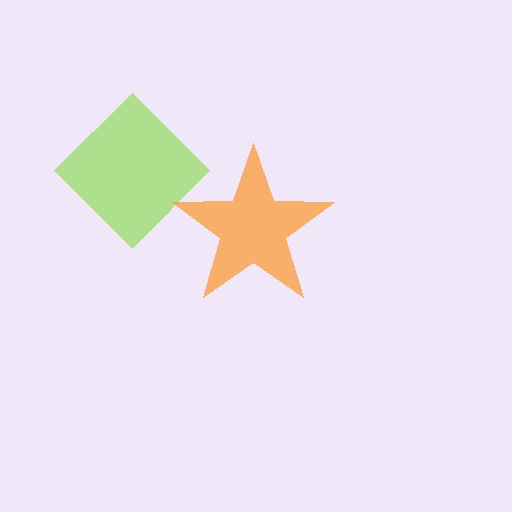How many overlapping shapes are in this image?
There are 2 overlapping shapes in the image.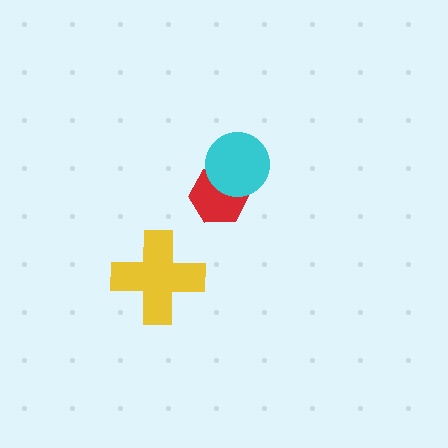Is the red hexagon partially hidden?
Yes, it is partially covered by another shape.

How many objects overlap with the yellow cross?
0 objects overlap with the yellow cross.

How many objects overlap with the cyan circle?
1 object overlaps with the cyan circle.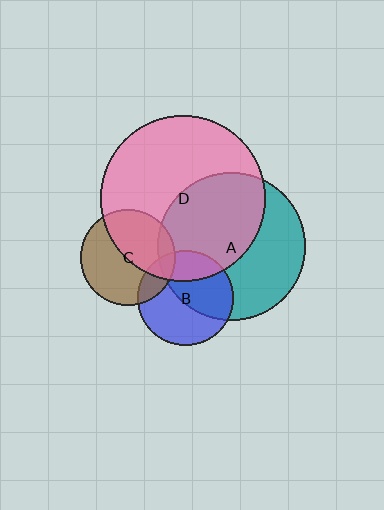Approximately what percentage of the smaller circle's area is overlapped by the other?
Approximately 25%.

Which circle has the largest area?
Circle D (pink).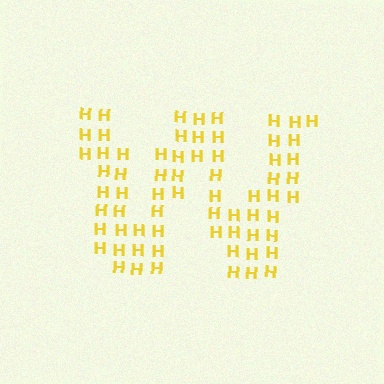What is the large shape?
The large shape is the letter W.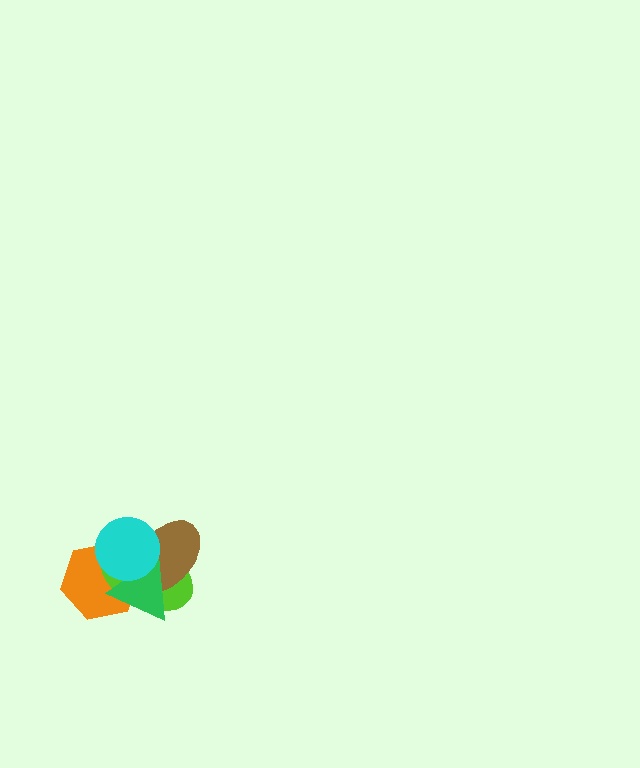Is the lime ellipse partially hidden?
Yes, it is partially covered by another shape.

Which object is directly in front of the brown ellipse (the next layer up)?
The green triangle is directly in front of the brown ellipse.